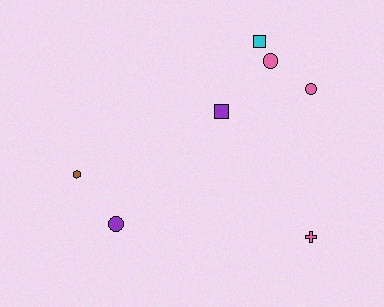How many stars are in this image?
There are no stars.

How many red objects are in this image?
There are no red objects.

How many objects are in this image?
There are 7 objects.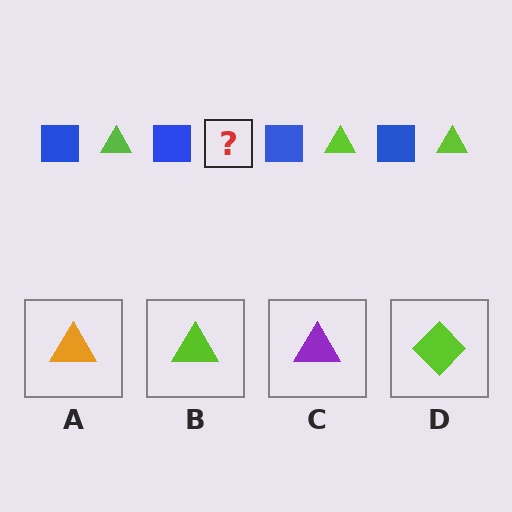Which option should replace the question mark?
Option B.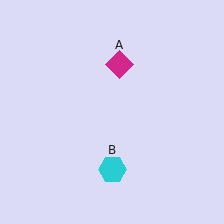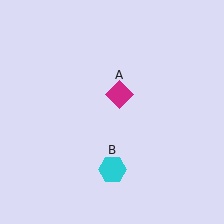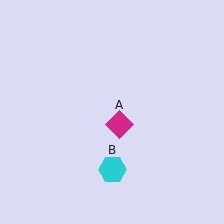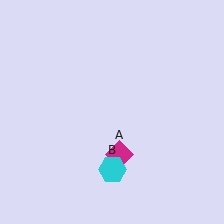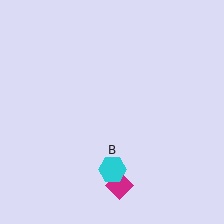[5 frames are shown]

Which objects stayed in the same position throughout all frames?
Cyan hexagon (object B) remained stationary.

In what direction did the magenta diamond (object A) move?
The magenta diamond (object A) moved down.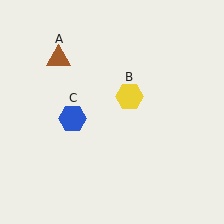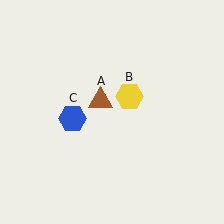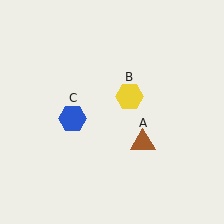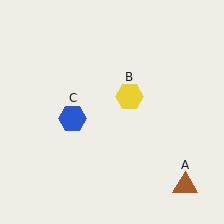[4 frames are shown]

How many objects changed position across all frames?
1 object changed position: brown triangle (object A).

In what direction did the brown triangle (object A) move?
The brown triangle (object A) moved down and to the right.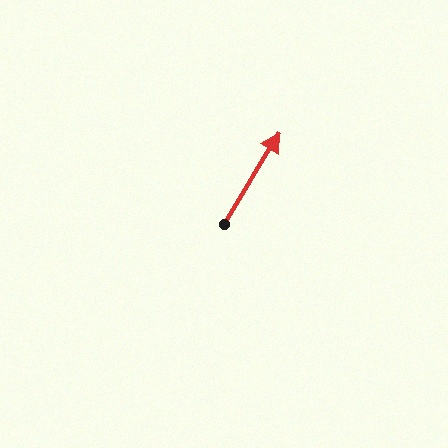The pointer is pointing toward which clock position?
Roughly 1 o'clock.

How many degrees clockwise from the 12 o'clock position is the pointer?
Approximately 31 degrees.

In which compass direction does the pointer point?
Northeast.